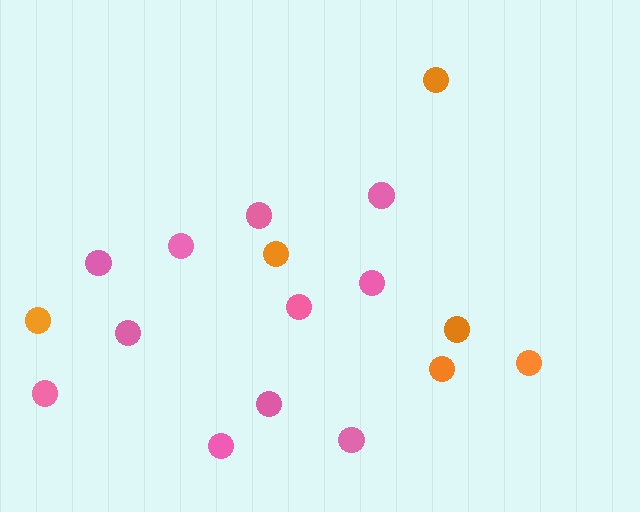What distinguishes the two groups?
There are 2 groups: one group of pink circles (11) and one group of orange circles (6).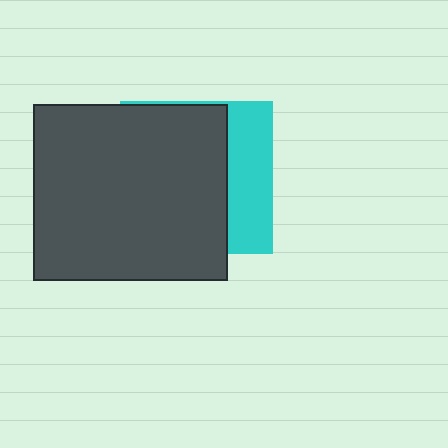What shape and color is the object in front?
The object in front is a dark gray rectangle.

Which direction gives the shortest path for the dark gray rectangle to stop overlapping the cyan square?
Moving left gives the shortest separation.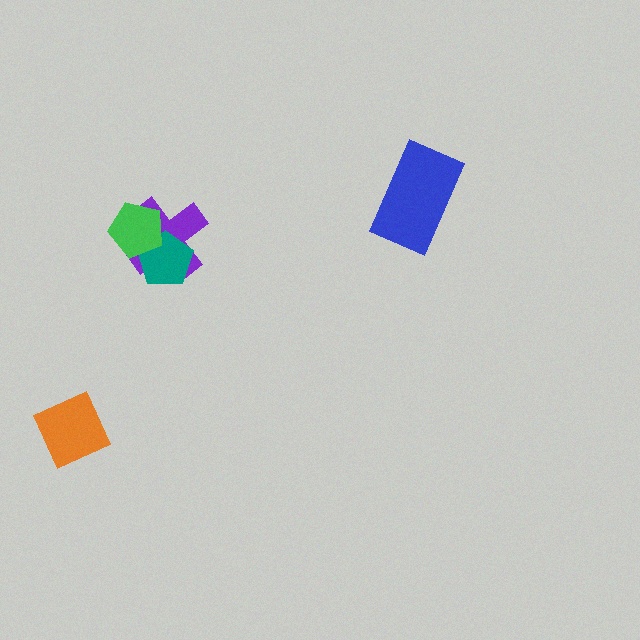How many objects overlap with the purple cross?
2 objects overlap with the purple cross.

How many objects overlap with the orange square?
0 objects overlap with the orange square.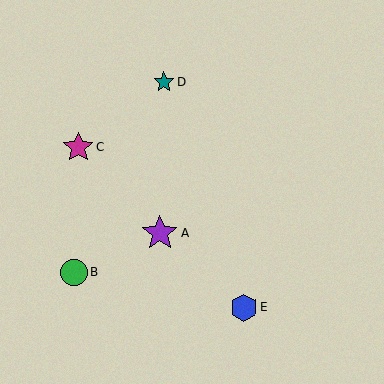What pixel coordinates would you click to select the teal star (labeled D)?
Click at (164, 82) to select the teal star D.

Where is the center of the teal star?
The center of the teal star is at (164, 82).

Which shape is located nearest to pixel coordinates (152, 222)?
The purple star (labeled A) at (160, 233) is nearest to that location.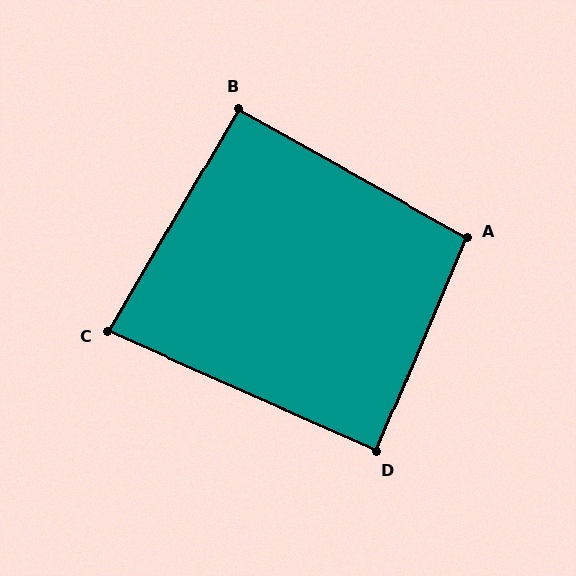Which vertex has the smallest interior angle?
C, at approximately 83 degrees.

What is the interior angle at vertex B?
Approximately 91 degrees (approximately right).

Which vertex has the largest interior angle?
A, at approximately 97 degrees.